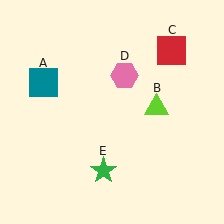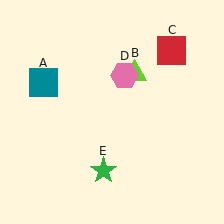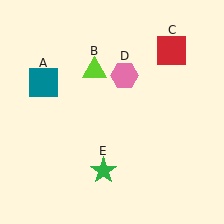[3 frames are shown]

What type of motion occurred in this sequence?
The lime triangle (object B) rotated counterclockwise around the center of the scene.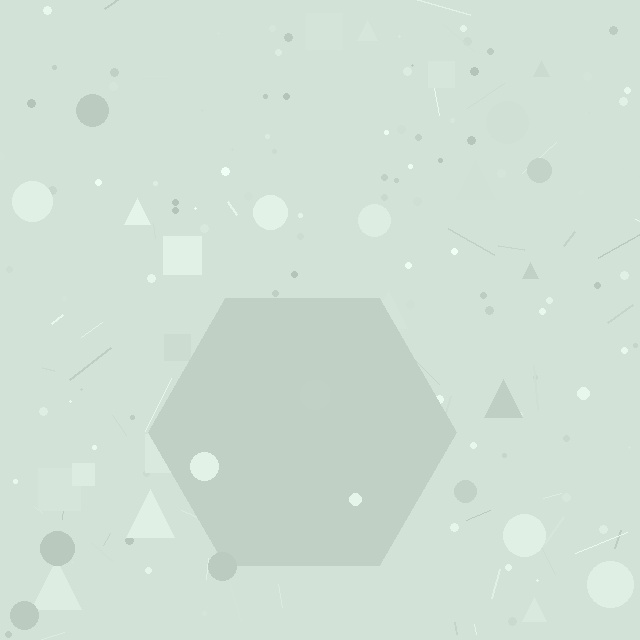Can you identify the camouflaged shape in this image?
The camouflaged shape is a hexagon.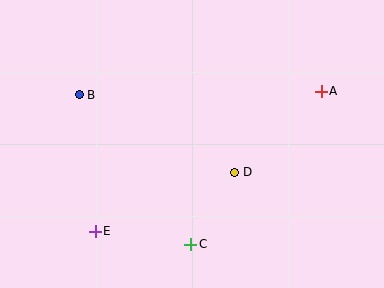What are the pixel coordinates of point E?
Point E is at (95, 231).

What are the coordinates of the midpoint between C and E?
The midpoint between C and E is at (143, 238).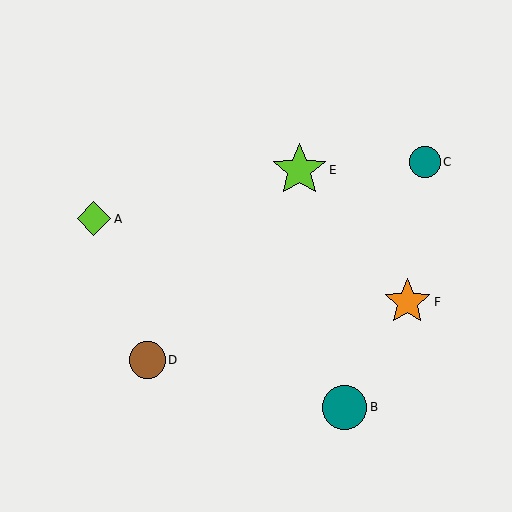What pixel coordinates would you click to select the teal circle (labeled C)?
Click at (425, 162) to select the teal circle C.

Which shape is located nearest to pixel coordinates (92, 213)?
The lime diamond (labeled A) at (94, 219) is nearest to that location.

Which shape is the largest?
The lime star (labeled E) is the largest.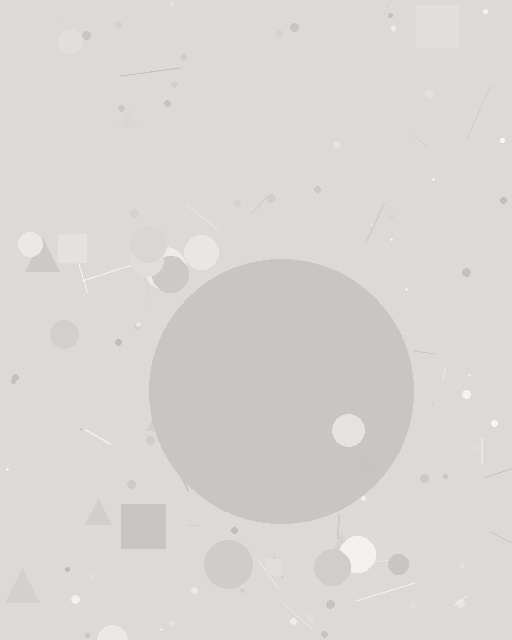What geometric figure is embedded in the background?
A circle is embedded in the background.